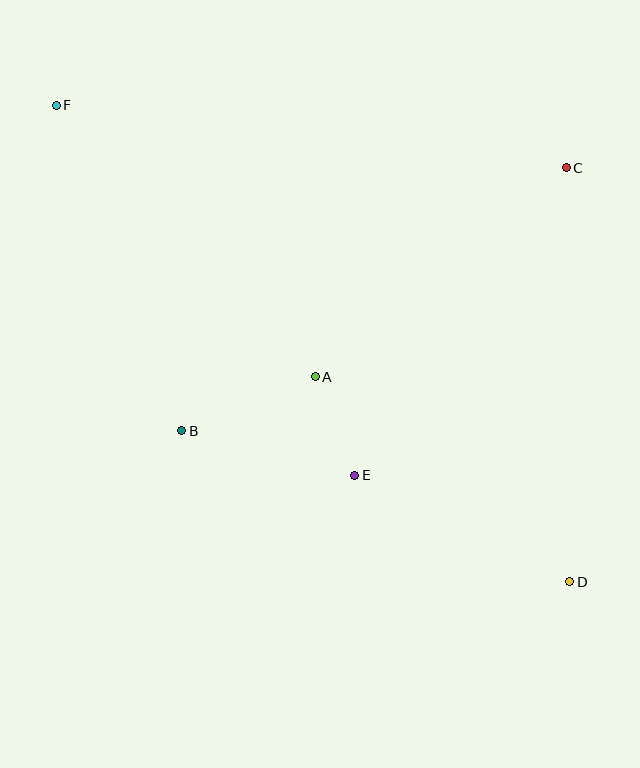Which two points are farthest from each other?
Points D and F are farthest from each other.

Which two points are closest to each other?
Points A and E are closest to each other.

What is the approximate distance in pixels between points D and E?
The distance between D and E is approximately 240 pixels.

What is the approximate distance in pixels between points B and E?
The distance between B and E is approximately 179 pixels.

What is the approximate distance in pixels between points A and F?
The distance between A and F is approximately 375 pixels.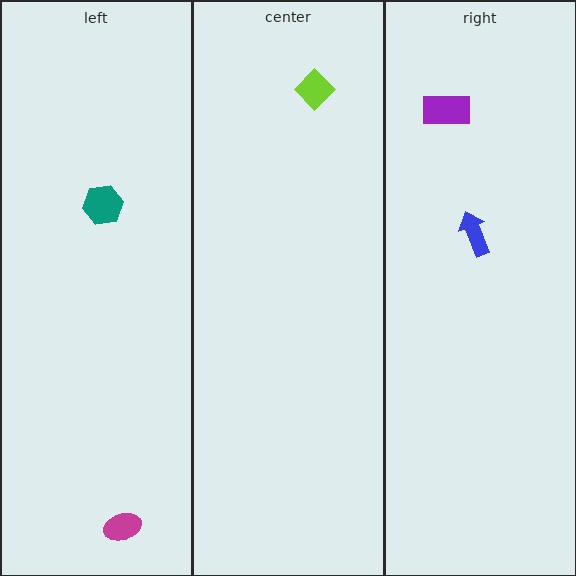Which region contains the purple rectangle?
The right region.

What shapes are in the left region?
The teal hexagon, the magenta ellipse.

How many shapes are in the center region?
1.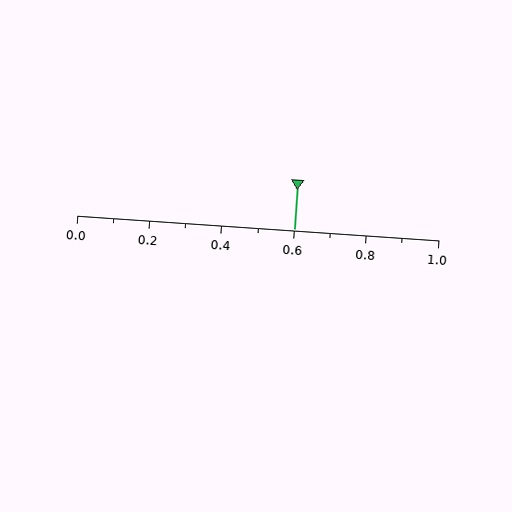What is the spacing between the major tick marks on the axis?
The major ticks are spaced 0.2 apart.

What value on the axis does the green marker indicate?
The marker indicates approximately 0.6.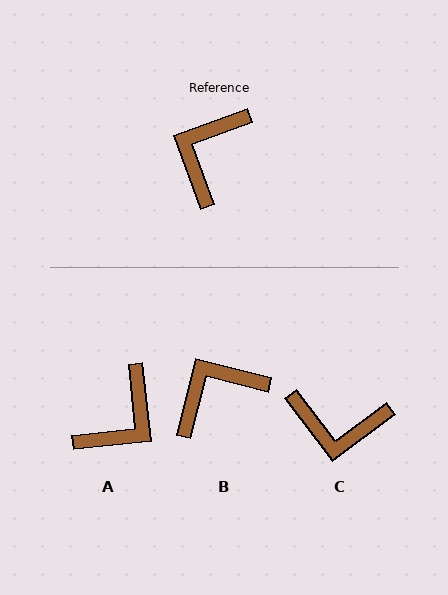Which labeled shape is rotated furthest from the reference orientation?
A, about 166 degrees away.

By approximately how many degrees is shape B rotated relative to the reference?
Approximately 34 degrees clockwise.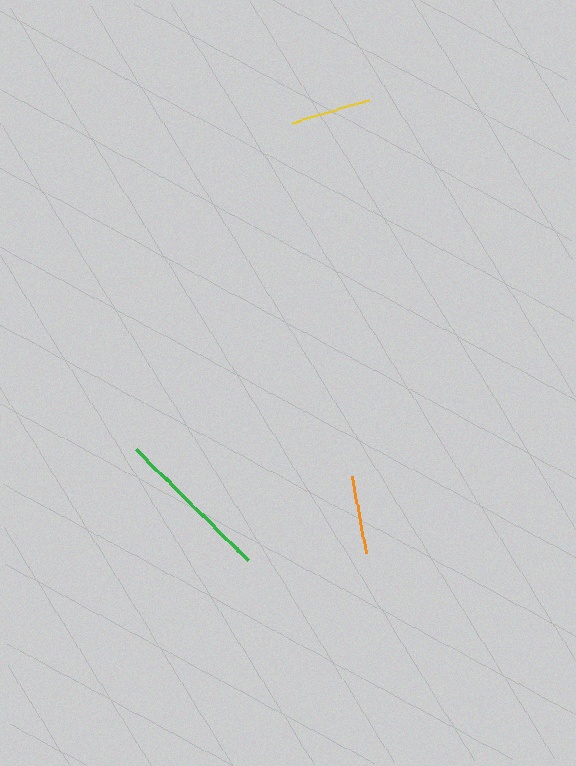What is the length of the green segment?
The green segment is approximately 158 pixels long.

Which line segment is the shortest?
The orange line is the shortest at approximately 77 pixels.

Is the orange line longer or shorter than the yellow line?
The yellow line is longer than the orange line.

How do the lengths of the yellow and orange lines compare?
The yellow and orange lines are approximately the same length.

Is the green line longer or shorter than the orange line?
The green line is longer than the orange line.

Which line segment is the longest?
The green line is the longest at approximately 158 pixels.